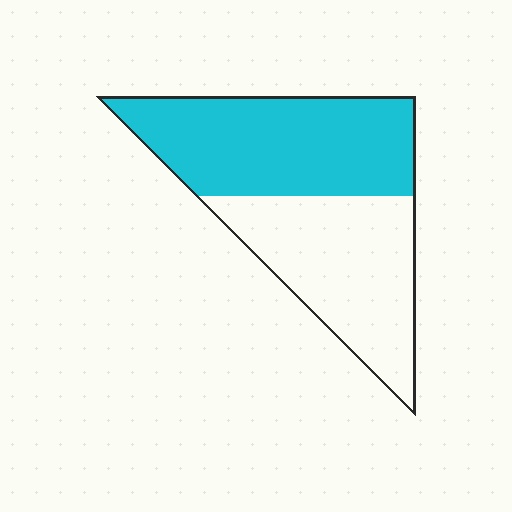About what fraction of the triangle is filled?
About one half (1/2).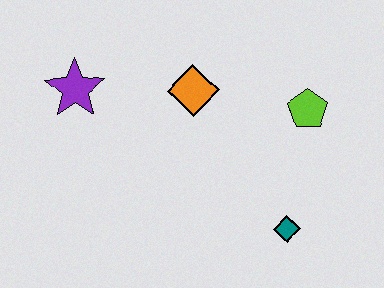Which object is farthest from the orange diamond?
The teal diamond is farthest from the orange diamond.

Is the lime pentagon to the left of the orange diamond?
No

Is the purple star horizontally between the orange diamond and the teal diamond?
No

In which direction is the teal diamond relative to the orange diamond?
The teal diamond is below the orange diamond.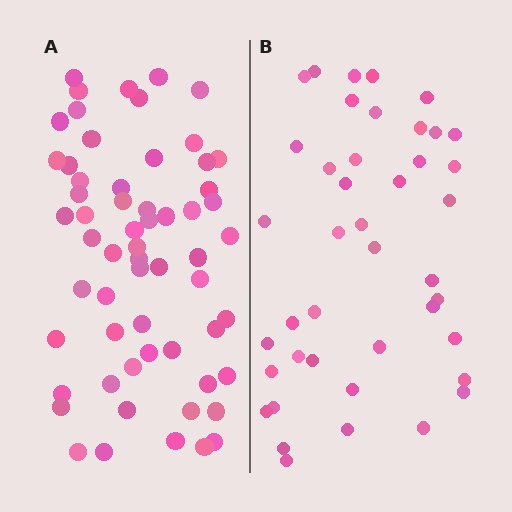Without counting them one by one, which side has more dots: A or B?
Region A (the left region) has more dots.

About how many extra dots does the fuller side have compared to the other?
Region A has approximately 20 more dots than region B.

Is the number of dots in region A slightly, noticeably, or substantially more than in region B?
Region A has noticeably more, but not dramatically so. The ratio is roughly 1.4 to 1.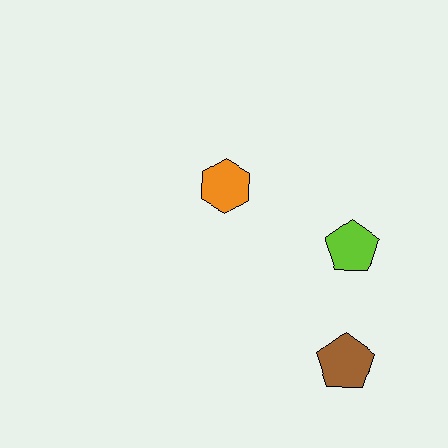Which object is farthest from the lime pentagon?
The orange hexagon is farthest from the lime pentagon.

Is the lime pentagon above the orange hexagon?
No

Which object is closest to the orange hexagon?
The lime pentagon is closest to the orange hexagon.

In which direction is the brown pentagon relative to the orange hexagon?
The brown pentagon is below the orange hexagon.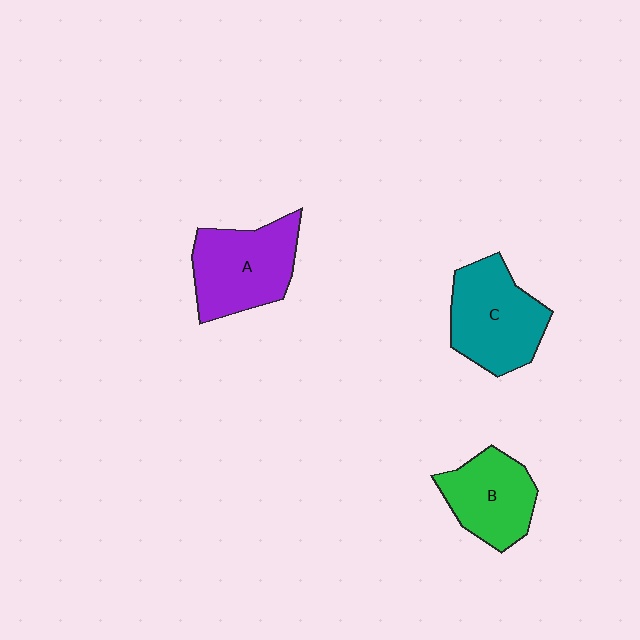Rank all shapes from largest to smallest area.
From largest to smallest: C (teal), A (purple), B (green).